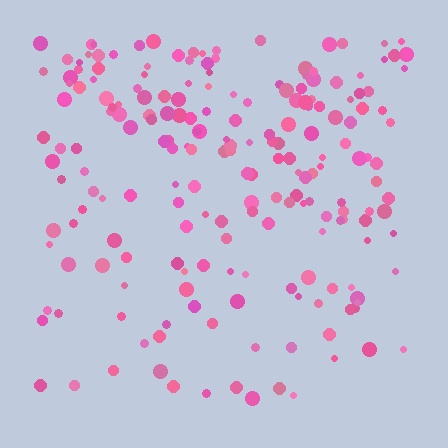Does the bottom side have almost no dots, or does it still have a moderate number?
Still a moderate number, just noticeably fewer than the top.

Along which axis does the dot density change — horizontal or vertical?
Vertical.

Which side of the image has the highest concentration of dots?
The top.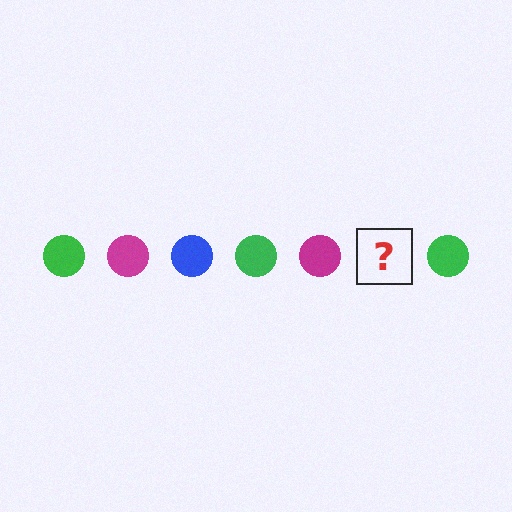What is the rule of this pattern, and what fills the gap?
The rule is that the pattern cycles through green, magenta, blue circles. The gap should be filled with a blue circle.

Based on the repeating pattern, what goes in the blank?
The blank should be a blue circle.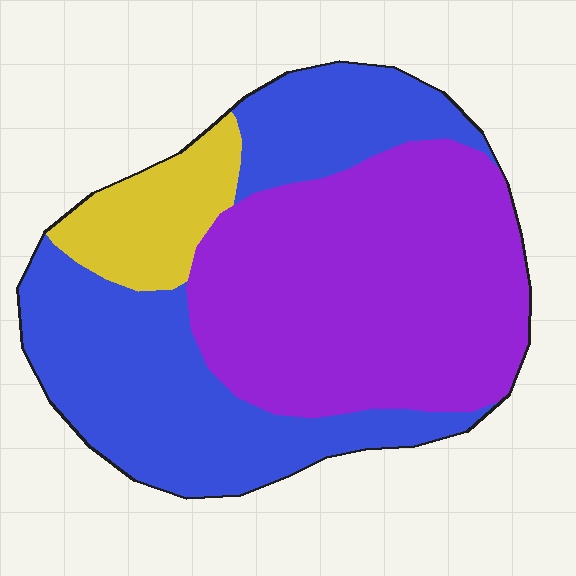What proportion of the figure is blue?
Blue takes up about two fifths (2/5) of the figure.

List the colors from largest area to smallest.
From largest to smallest: purple, blue, yellow.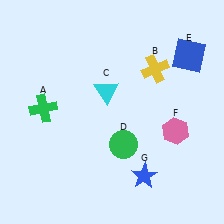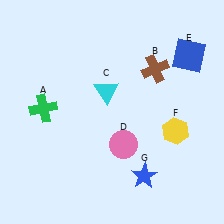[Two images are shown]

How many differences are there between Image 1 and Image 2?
There are 3 differences between the two images.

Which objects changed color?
B changed from yellow to brown. D changed from green to pink. F changed from pink to yellow.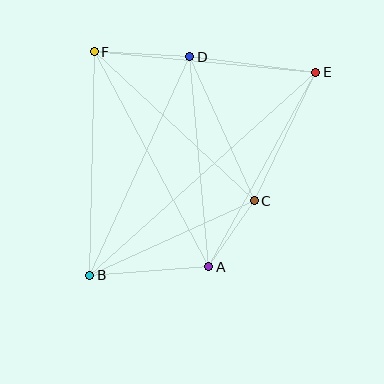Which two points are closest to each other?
Points A and C are closest to each other.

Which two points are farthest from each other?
Points B and E are farthest from each other.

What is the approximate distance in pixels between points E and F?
The distance between E and F is approximately 222 pixels.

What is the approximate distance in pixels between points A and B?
The distance between A and B is approximately 119 pixels.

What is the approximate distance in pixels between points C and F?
The distance between C and F is approximately 219 pixels.